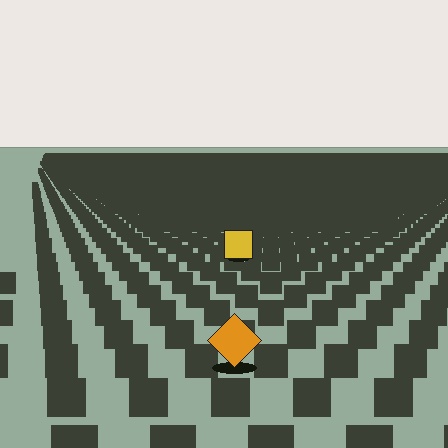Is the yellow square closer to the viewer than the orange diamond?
No. The orange diamond is closer — you can tell from the texture gradient: the ground texture is coarser near it.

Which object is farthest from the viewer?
The yellow square is farthest from the viewer. It appears smaller and the ground texture around it is denser.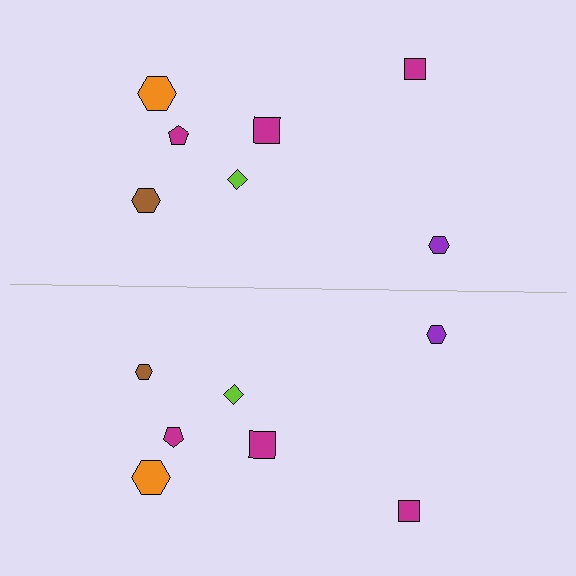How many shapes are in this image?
There are 14 shapes in this image.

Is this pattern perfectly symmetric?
No, the pattern is not perfectly symmetric. The brown hexagon on the bottom side has a different size than its mirror counterpart.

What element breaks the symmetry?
The brown hexagon on the bottom side has a different size than its mirror counterpart.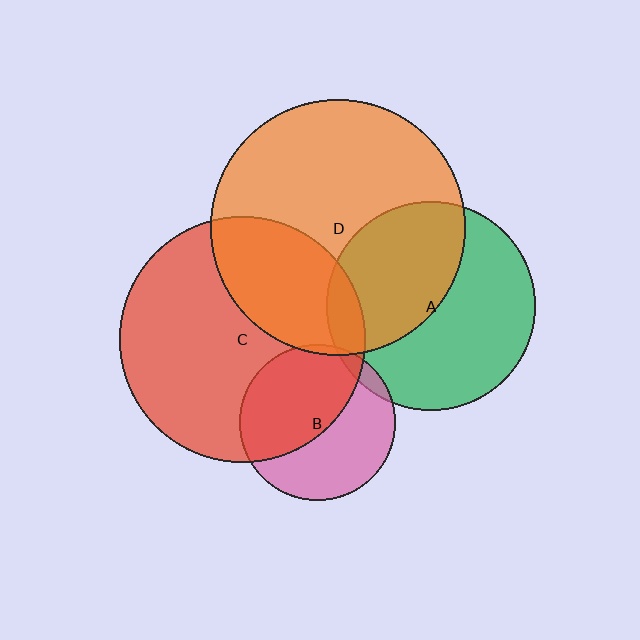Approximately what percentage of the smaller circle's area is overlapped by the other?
Approximately 50%.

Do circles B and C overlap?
Yes.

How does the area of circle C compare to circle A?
Approximately 1.4 times.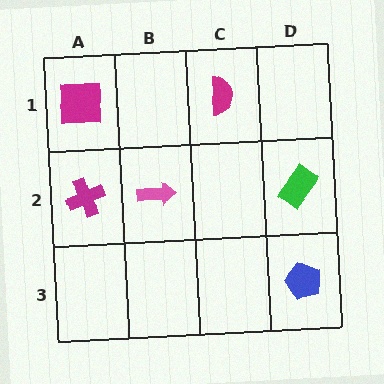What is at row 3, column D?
A blue pentagon.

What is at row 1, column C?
A magenta semicircle.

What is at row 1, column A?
A magenta square.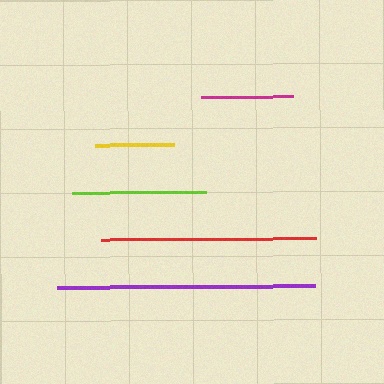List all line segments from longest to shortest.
From longest to shortest: purple, red, lime, magenta, yellow.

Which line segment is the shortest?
The yellow line is the shortest at approximately 78 pixels.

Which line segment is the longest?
The purple line is the longest at approximately 258 pixels.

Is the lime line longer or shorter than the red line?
The red line is longer than the lime line.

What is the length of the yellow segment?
The yellow segment is approximately 78 pixels long.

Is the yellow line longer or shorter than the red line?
The red line is longer than the yellow line.